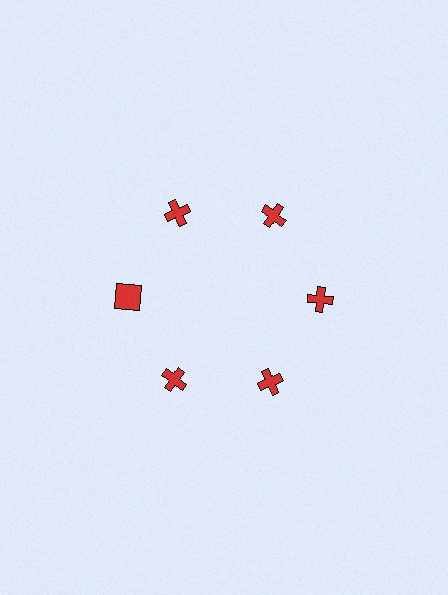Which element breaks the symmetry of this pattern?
The red square at roughly the 9 o'clock position breaks the symmetry. All other shapes are red crosses.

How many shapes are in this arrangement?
There are 6 shapes arranged in a ring pattern.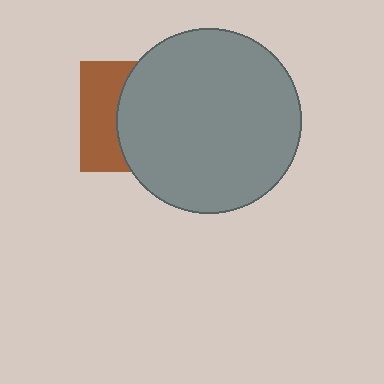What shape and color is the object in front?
The object in front is a gray circle.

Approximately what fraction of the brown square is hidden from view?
Roughly 62% of the brown square is hidden behind the gray circle.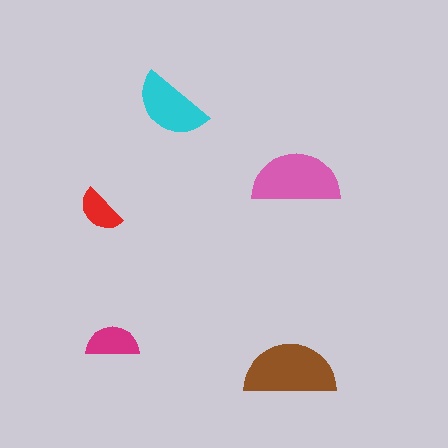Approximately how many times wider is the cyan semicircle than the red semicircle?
About 1.5 times wider.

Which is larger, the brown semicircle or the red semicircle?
The brown one.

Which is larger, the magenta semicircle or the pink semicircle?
The pink one.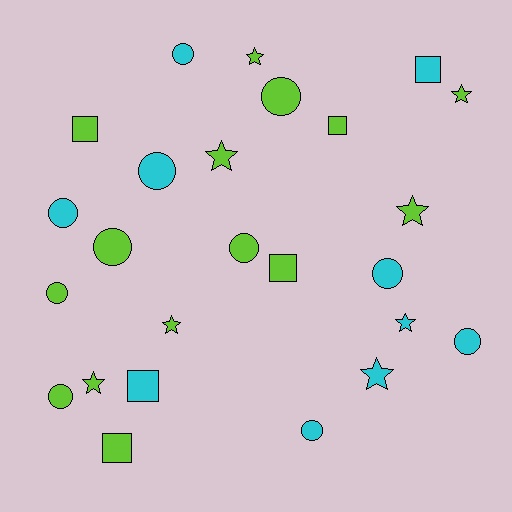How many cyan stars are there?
There are 2 cyan stars.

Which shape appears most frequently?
Circle, with 11 objects.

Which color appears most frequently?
Lime, with 15 objects.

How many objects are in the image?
There are 25 objects.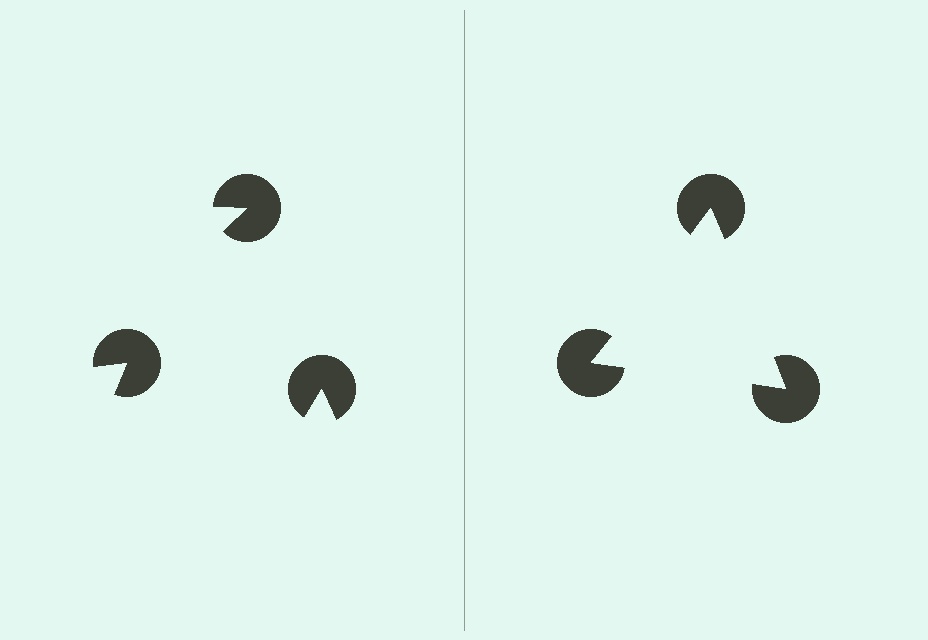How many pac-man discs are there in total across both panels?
6 — 3 on each side.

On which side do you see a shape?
An illusory triangle appears on the right side. On the left side the wedge cuts are rotated, so no coherent shape forms.